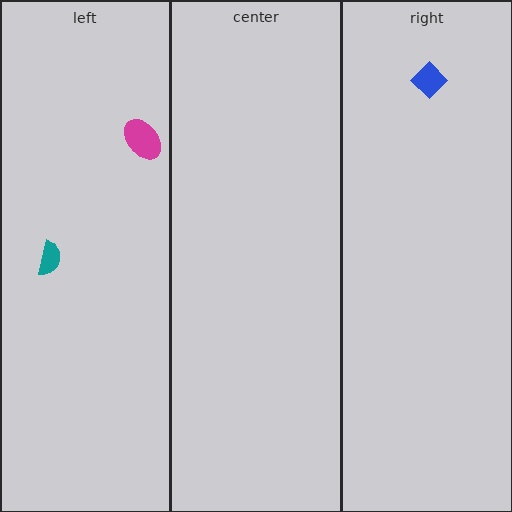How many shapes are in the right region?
1.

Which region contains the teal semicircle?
The left region.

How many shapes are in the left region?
2.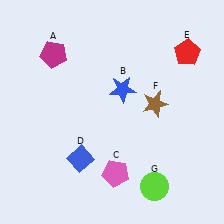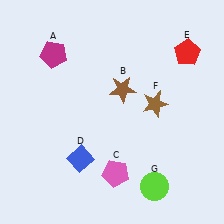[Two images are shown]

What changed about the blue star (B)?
In Image 1, B is blue. In Image 2, it changed to brown.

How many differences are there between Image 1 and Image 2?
There is 1 difference between the two images.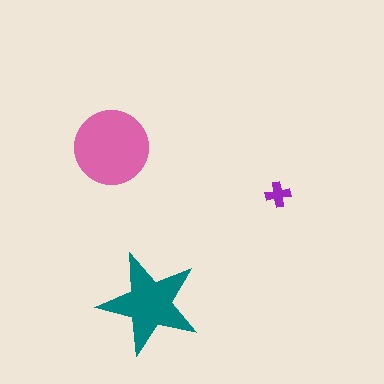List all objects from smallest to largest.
The purple cross, the teal star, the pink circle.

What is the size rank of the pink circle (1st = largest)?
1st.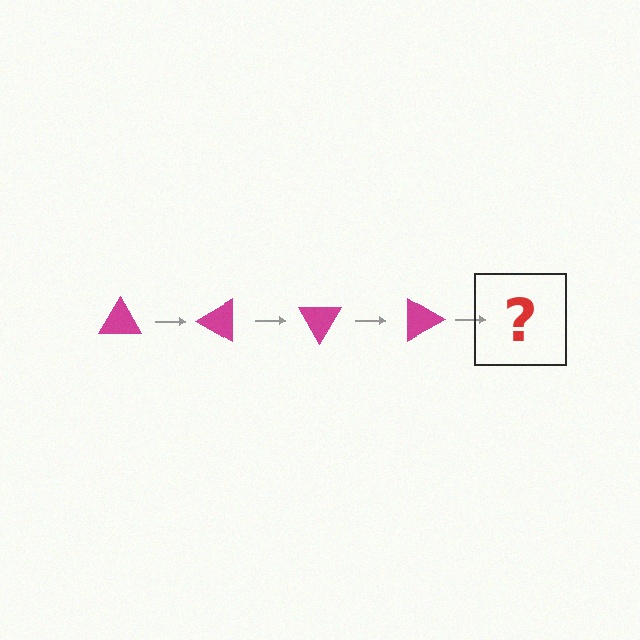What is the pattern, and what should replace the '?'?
The pattern is that the triangle rotates 30 degrees each step. The '?' should be a magenta triangle rotated 120 degrees.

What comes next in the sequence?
The next element should be a magenta triangle rotated 120 degrees.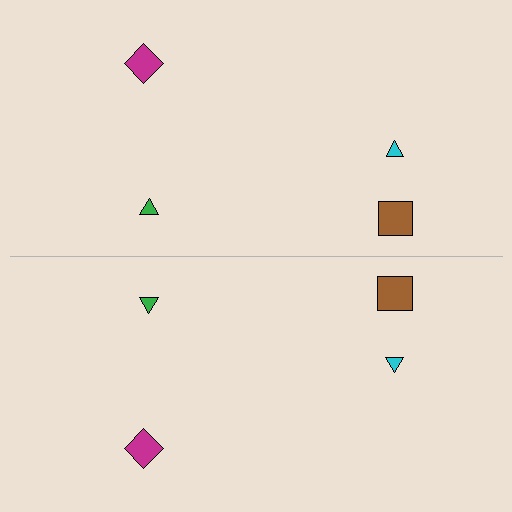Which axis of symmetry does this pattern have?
The pattern has a horizontal axis of symmetry running through the center of the image.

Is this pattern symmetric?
Yes, this pattern has bilateral (reflection) symmetry.